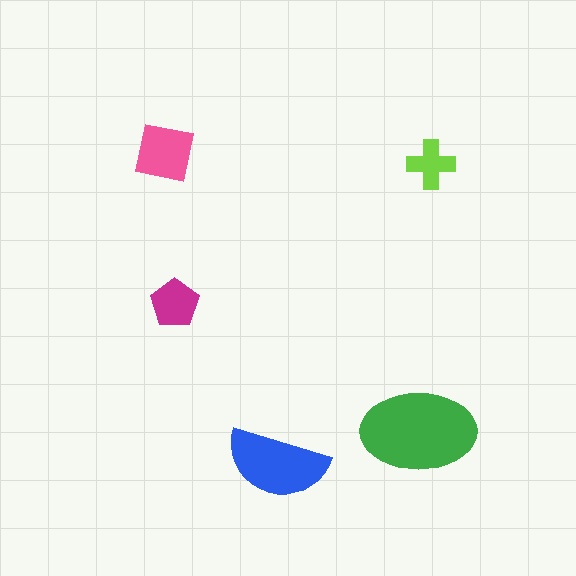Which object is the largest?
The green ellipse.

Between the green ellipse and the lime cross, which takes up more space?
The green ellipse.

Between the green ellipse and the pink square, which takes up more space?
The green ellipse.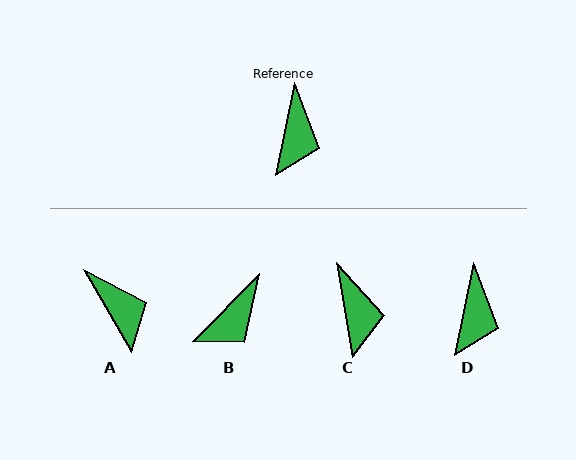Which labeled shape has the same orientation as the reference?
D.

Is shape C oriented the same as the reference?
No, it is off by about 21 degrees.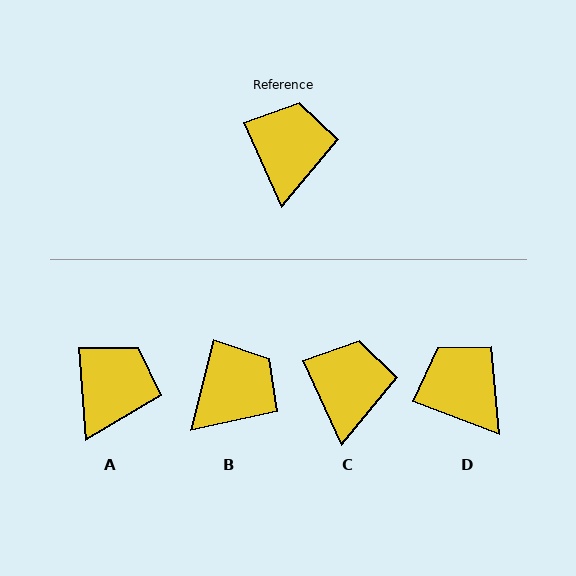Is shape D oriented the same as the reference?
No, it is off by about 45 degrees.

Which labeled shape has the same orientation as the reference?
C.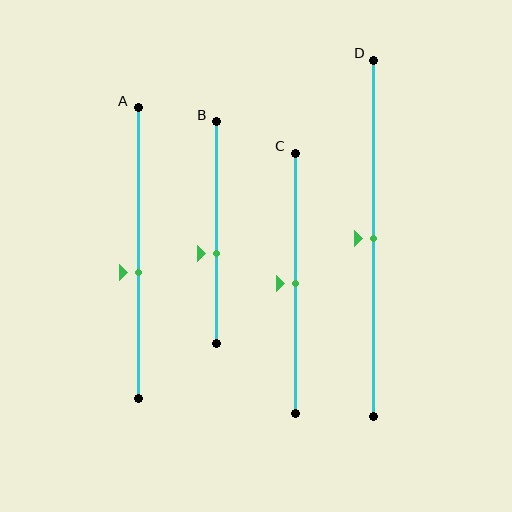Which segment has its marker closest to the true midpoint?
Segment C has its marker closest to the true midpoint.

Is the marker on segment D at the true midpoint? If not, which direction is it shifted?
Yes, the marker on segment D is at the true midpoint.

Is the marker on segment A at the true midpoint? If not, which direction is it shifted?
No, the marker on segment A is shifted downward by about 7% of the segment length.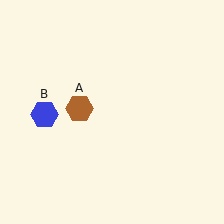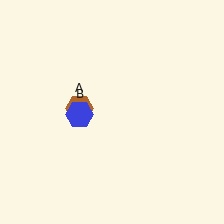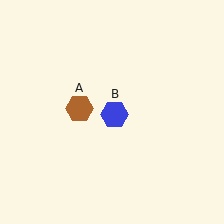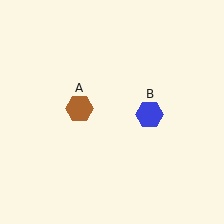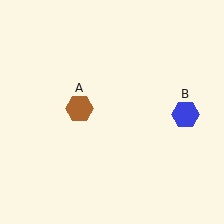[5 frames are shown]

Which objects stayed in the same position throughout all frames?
Brown hexagon (object A) remained stationary.